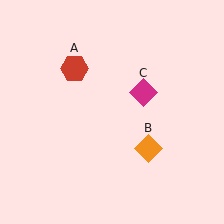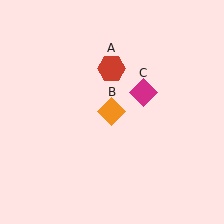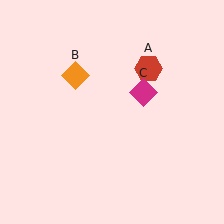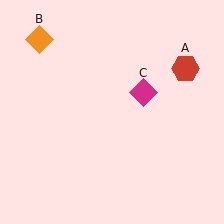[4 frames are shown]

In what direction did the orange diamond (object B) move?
The orange diamond (object B) moved up and to the left.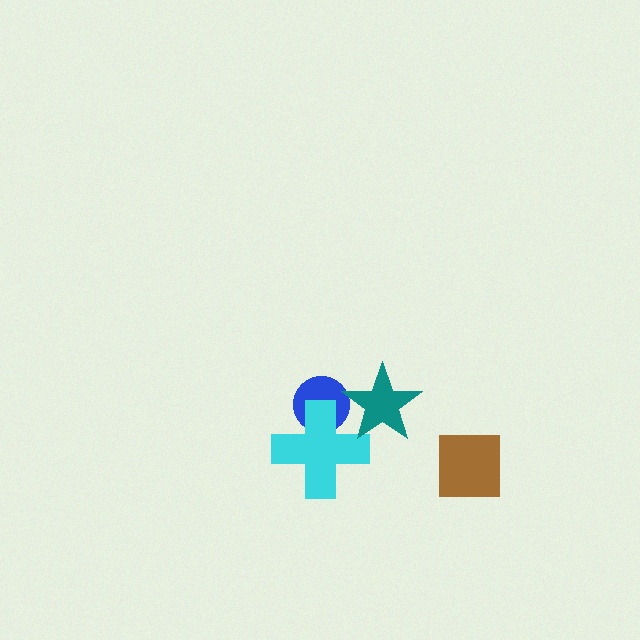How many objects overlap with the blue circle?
2 objects overlap with the blue circle.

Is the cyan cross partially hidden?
Yes, it is partially covered by another shape.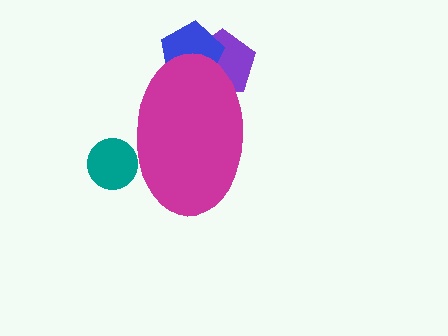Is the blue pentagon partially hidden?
Yes, the blue pentagon is partially hidden behind the magenta ellipse.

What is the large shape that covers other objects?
A magenta ellipse.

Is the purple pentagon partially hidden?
Yes, the purple pentagon is partially hidden behind the magenta ellipse.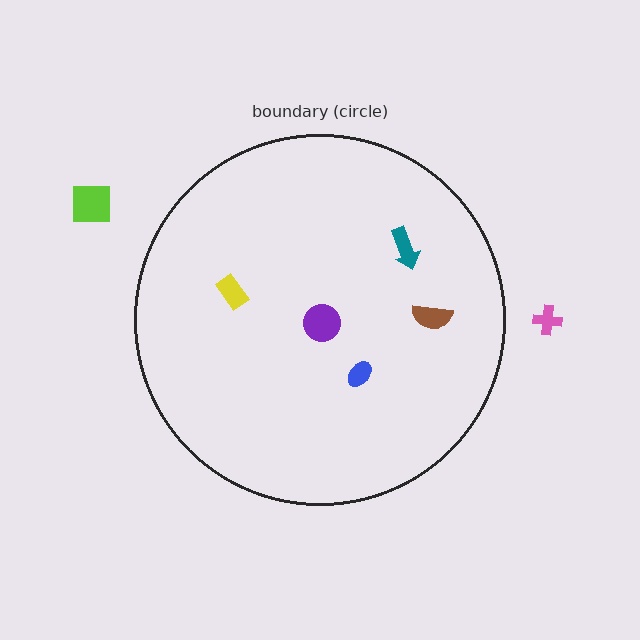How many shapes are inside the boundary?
5 inside, 2 outside.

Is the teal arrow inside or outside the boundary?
Inside.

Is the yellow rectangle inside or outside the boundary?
Inside.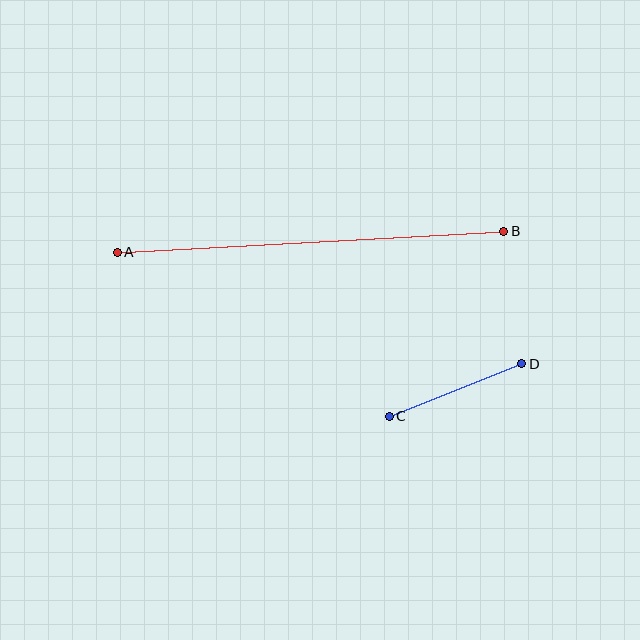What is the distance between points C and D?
The distance is approximately 143 pixels.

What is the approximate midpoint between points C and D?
The midpoint is at approximately (455, 390) pixels.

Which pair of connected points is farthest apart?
Points A and B are farthest apart.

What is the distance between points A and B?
The distance is approximately 387 pixels.